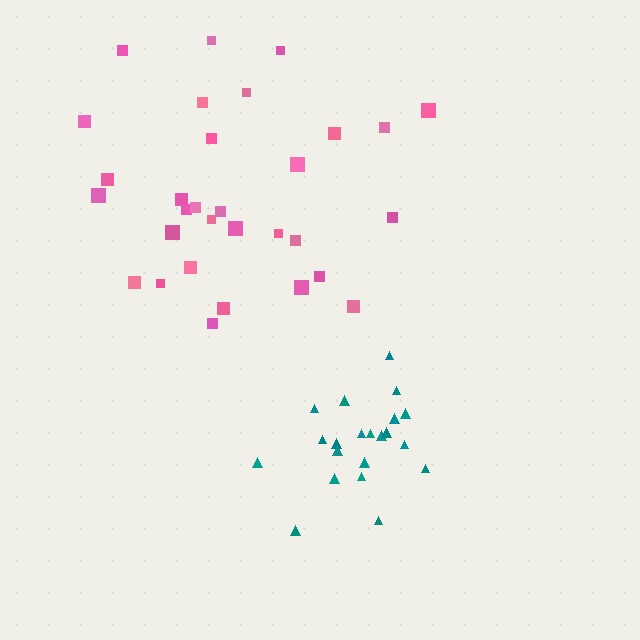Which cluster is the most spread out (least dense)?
Pink.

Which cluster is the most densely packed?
Teal.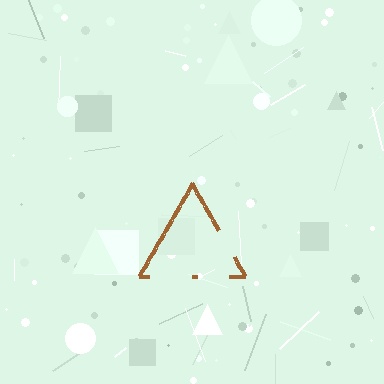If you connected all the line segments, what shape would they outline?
They would outline a triangle.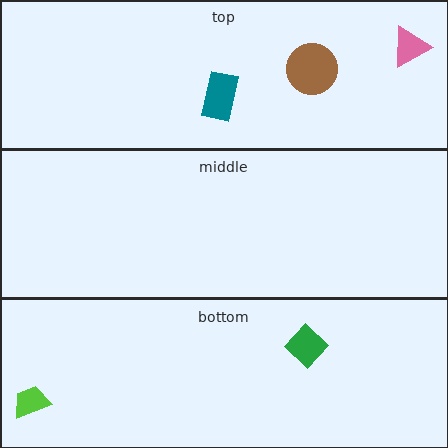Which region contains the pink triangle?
The top region.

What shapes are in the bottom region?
The green diamond, the lime trapezoid.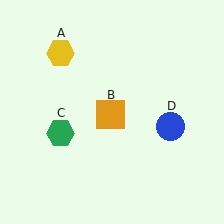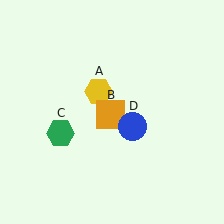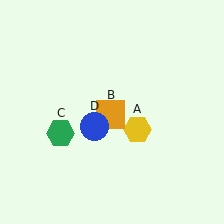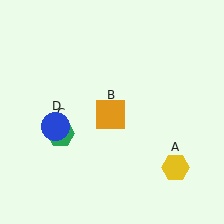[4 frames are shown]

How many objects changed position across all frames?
2 objects changed position: yellow hexagon (object A), blue circle (object D).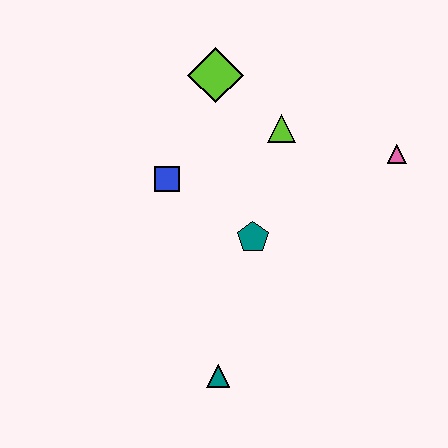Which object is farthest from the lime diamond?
The teal triangle is farthest from the lime diamond.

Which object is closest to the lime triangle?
The lime diamond is closest to the lime triangle.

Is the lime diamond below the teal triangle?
No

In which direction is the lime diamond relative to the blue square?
The lime diamond is above the blue square.